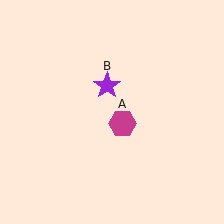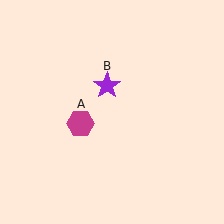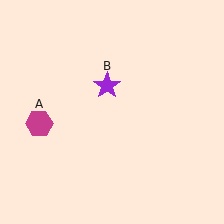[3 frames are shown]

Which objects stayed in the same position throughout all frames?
Purple star (object B) remained stationary.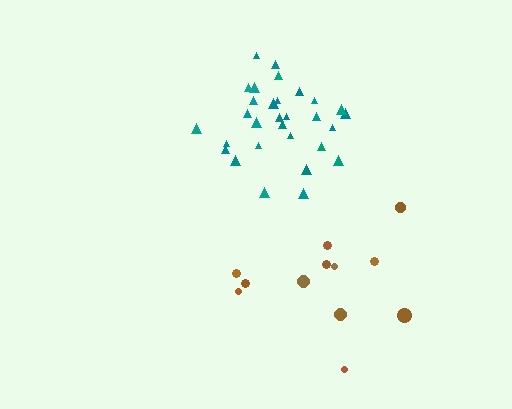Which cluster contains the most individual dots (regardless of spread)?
Teal (30).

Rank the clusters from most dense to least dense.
teal, brown.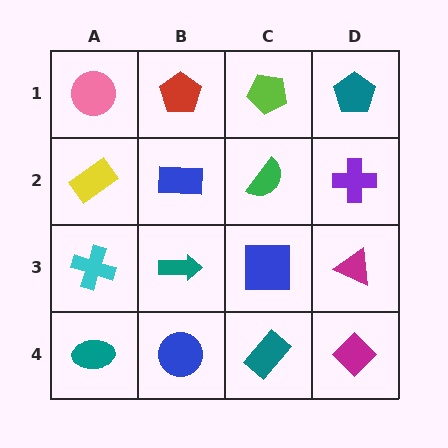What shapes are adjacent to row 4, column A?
A cyan cross (row 3, column A), a blue circle (row 4, column B).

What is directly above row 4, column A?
A cyan cross.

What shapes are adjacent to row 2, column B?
A red pentagon (row 1, column B), a teal arrow (row 3, column B), a yellow rectangle (row 2, column A), a green semicircle (row 2, column C).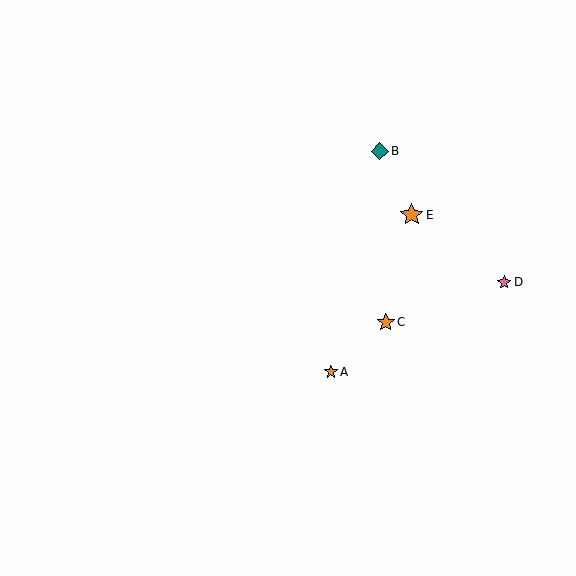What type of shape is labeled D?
Shape D is a pink star.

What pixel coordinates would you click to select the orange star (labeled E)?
Click at (412, 215) to select the orange star E.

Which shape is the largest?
The orange star (labeled E) is the largest.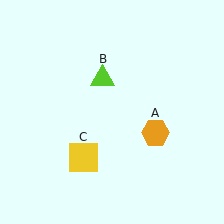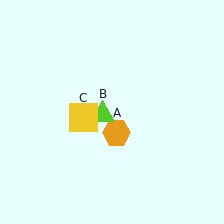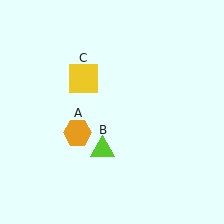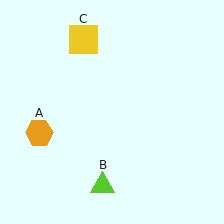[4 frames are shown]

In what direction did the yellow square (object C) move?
The yellow square (object C) moved up.